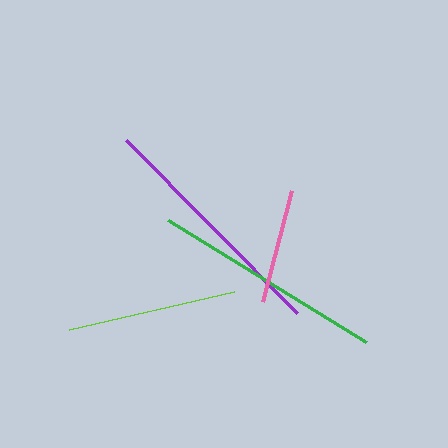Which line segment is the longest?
The purple line is the longest at approximately 243 pixels.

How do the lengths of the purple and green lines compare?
The purple and green lines are approximately the same length.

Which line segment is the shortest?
The pink line is the shortest at approximately 114 pixels.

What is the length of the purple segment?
The purple segment is approximately 243 pixels long.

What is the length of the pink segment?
The pink segment is approximately 114 pixels long.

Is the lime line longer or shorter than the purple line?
The purple line is longer than the lime line.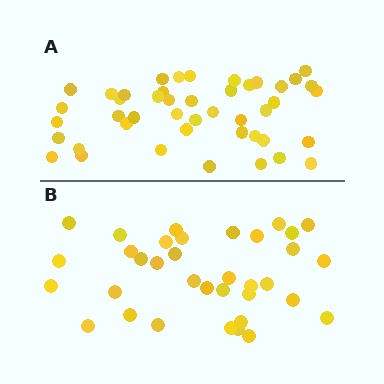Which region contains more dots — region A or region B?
Region A (the top region) has more dots.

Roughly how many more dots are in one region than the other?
Region A has roughly 10 or so more dots than region B.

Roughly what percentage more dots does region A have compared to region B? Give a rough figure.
About 30% more.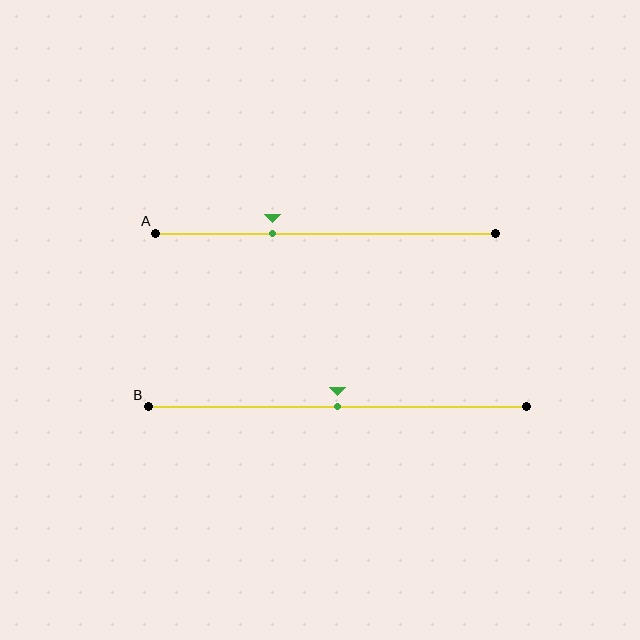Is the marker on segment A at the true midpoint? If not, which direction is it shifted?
No, the marker on segment A is shifted to the left by about 16% of the segment length.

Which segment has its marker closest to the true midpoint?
Segment B has its marker closest to the true midpoint.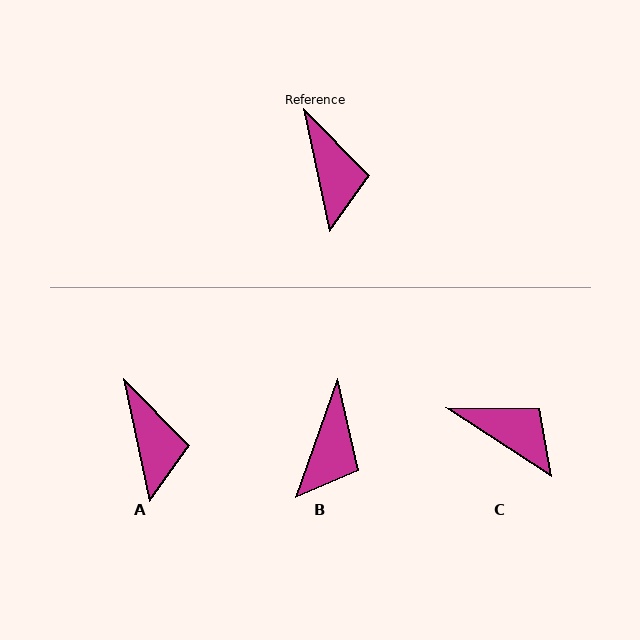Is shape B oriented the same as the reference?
No, it is off by about 32 degrees.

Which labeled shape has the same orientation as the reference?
A.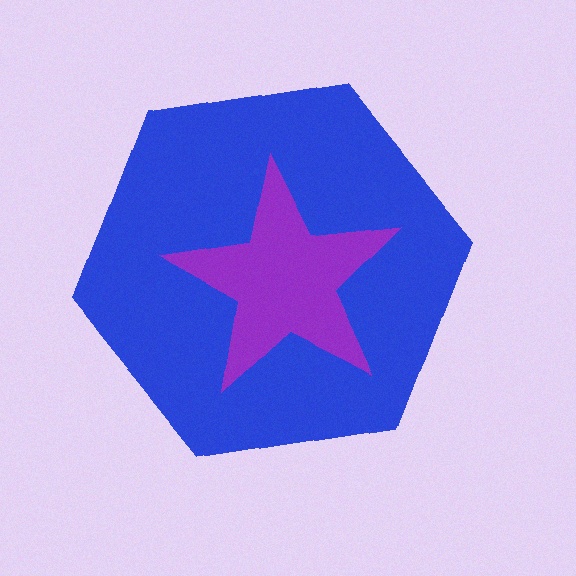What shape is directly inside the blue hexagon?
The purple star.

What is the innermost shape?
The purple star.